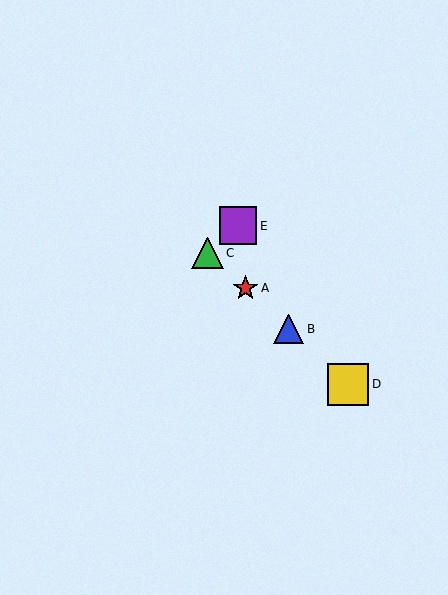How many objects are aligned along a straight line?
4 objects (A, B, C, D) are aligned along a straight line.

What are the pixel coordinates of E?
Object E is at (238, 226).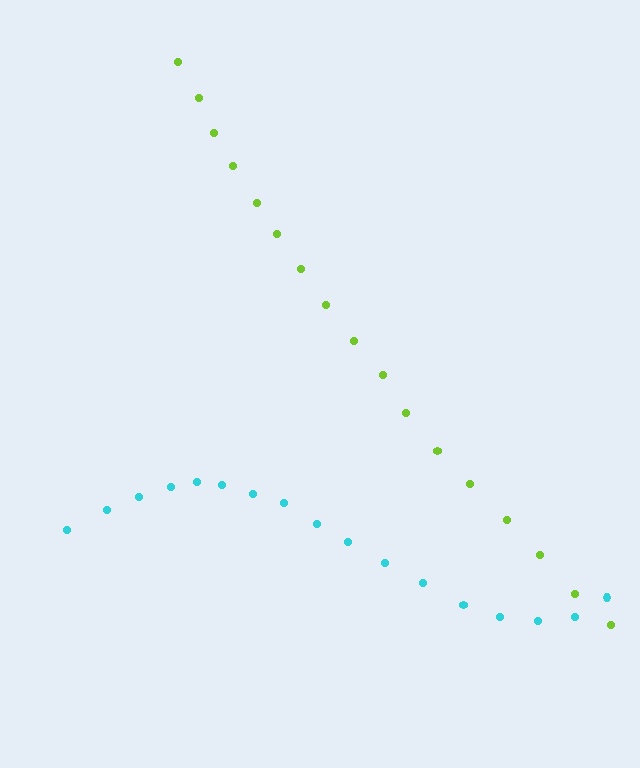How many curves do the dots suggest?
There are 2 distinct paths.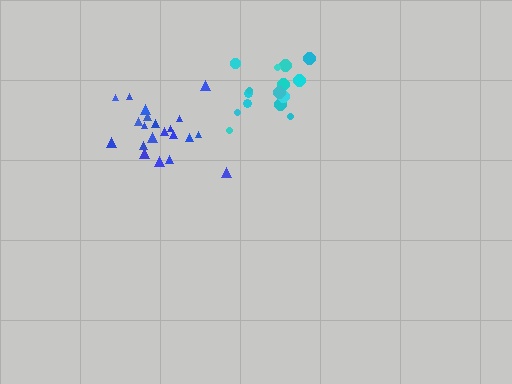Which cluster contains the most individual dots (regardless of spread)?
Blue (21).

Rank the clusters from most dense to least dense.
blue, cyan.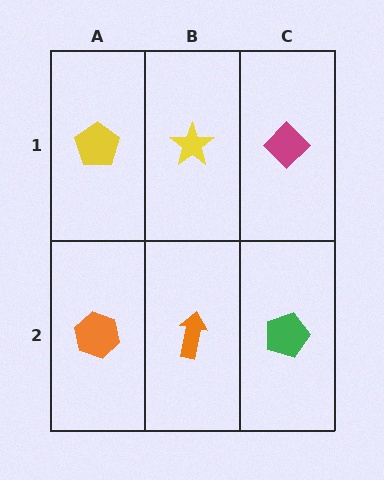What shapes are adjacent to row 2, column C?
A magenta diamond (row 1, column C), an orange arrow (row 2, column B).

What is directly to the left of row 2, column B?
An orange hexagon.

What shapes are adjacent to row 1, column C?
A green pentagon (row 2, column C), a yellow star (row 1, column B).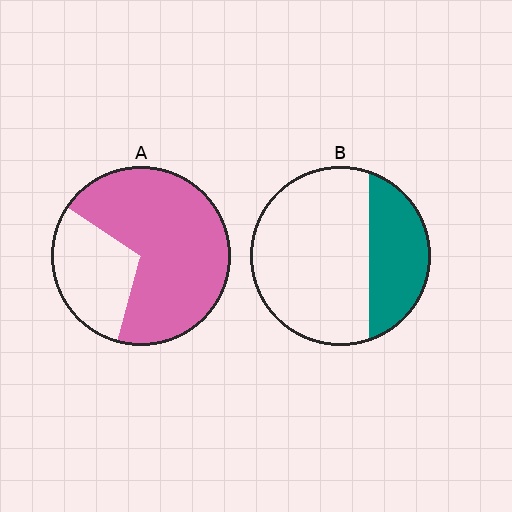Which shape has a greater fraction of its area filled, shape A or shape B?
Shape A.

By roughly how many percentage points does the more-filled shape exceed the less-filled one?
By roughly 40 percentage points (A over B).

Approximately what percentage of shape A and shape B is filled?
A is approximately 70% and B is approximately 30%.